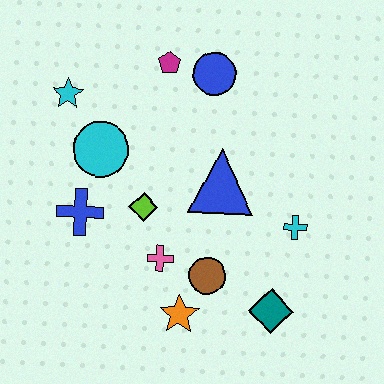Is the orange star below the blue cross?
Yes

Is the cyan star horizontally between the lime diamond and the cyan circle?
No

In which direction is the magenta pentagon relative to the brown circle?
The magenta pentagon is above the brown circle.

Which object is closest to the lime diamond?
The pink cross is closest to the lime diamond.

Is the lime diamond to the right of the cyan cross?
No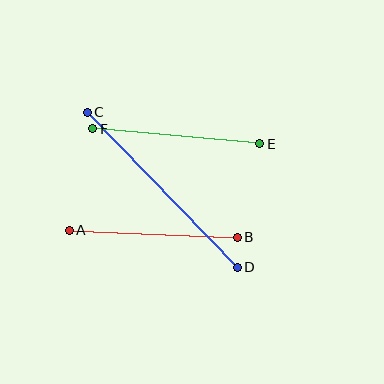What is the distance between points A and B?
The distance is approximately 168 pixels.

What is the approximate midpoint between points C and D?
The midpoint is at approximately (162, 190) pixels.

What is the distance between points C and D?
The distance is approximately 216 pixels.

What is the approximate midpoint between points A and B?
The midpoint is at approximately (153, 234) pixels.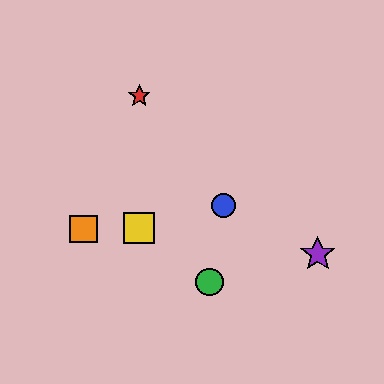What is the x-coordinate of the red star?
The red star is at x≈139.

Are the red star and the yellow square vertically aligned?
Yes, both are at x≈139.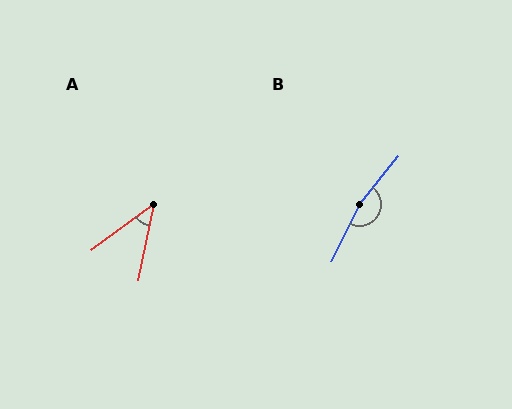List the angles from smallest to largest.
A (42°), B (167°).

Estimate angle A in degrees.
Approximately 42 degrees.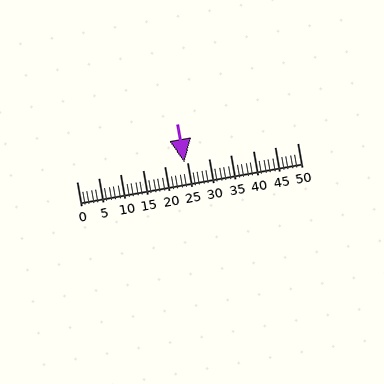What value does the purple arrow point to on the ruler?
The purple arrow points to approximately 24.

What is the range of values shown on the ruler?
The ruler shows values from 0 to 50.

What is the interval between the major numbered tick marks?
The major tick marks are spaced 5 units apart.